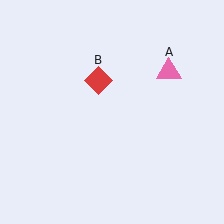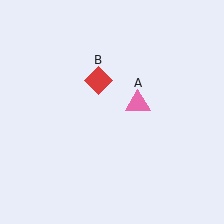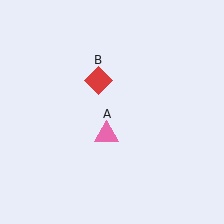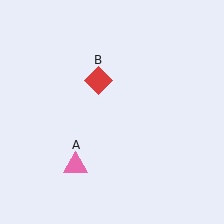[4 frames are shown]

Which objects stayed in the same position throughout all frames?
Red diamond (object B) remained stationary.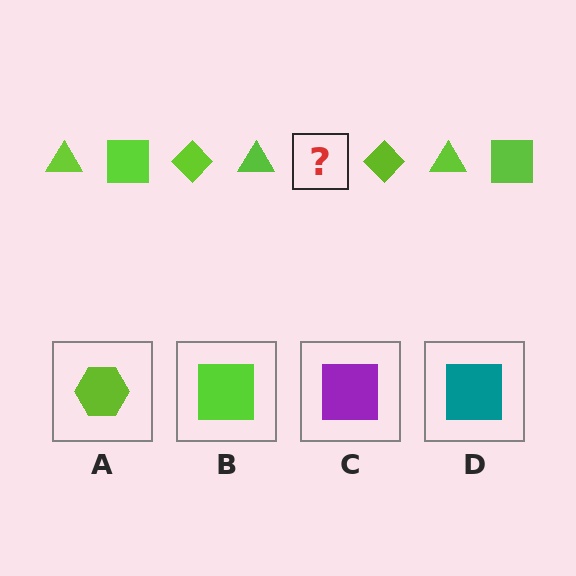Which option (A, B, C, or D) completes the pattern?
B.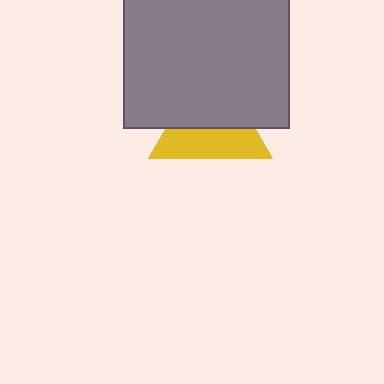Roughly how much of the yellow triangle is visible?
About half of it is visible (roughly 48%).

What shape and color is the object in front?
The object in front is a gray square.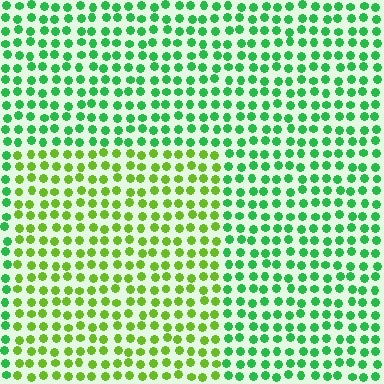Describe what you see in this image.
The image is filled with small green elements in a uniform arrangement. A rectangle-shaped region is visible where the elements are tinted to a slightly different hue, forming a subtle color boundary.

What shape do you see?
I see a rectangle.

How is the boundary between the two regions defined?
The boundary is defined purely by a slight shift in hue (about 41 degrees). Spacing, size, and orientation are identical on both sides.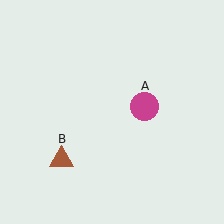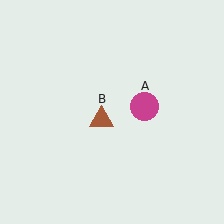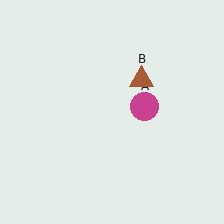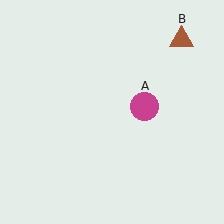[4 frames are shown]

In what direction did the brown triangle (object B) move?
The brown triangle (object B) moved up and to the right.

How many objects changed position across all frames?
1 object changed position: brown triangle (object B).